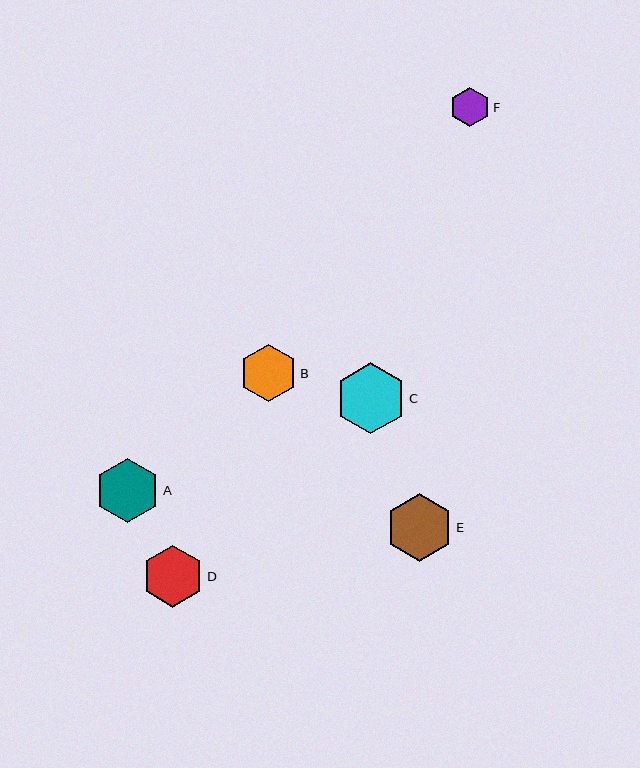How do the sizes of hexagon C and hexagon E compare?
Hexagon C and hexagon E are approximately the same size.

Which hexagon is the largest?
Hexagon C is the largest with a size of approximately 71 pixels.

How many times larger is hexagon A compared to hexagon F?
Hexagon A is approximately 1.6 times the size of hexagon F.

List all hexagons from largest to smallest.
From largest to smallest: C, E, A, D, B, F.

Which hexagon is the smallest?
Hexagon F is the smallest with a size of approximately 40 pixels.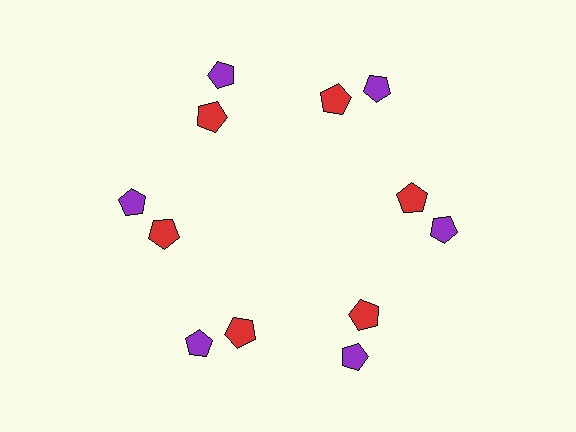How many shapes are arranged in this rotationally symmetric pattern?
There are 12 shapes, arranged in 6 groups of 2.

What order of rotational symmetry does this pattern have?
This pattern has 6-fold rotational symmetry.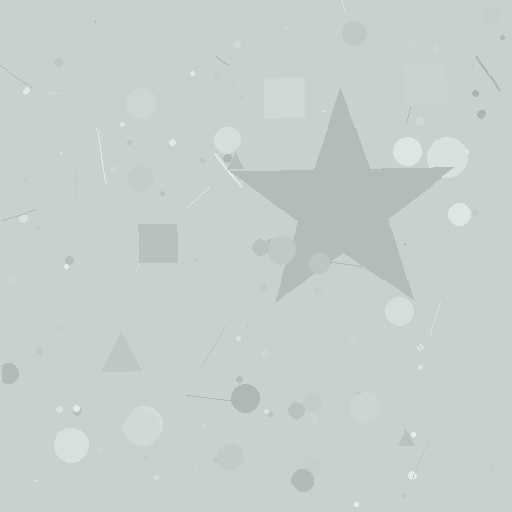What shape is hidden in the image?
A star is hidden in the image.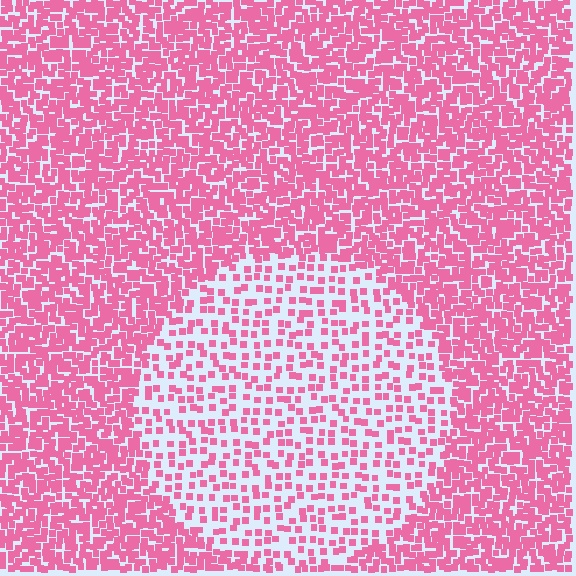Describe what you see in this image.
The image contains small pink elements arranged at two different densities. A circle-shaped region is visible where the elements are less densely packed than the surrounding area.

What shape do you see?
I see a circle.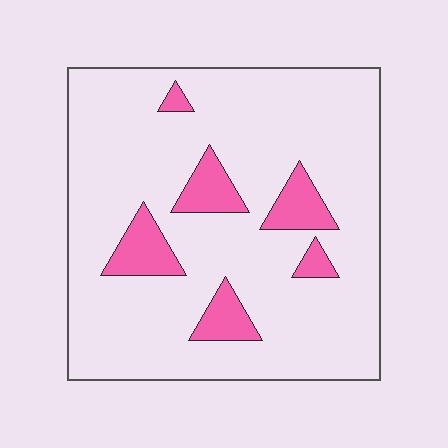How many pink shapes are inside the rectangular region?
6.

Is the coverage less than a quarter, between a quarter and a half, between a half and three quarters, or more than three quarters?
Less than a quarter.